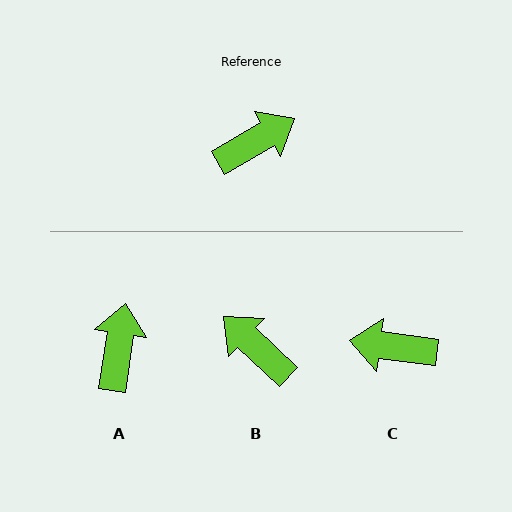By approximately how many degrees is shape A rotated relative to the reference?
Approximately 51 degrees counter-clockwise.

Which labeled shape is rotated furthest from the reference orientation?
C, about 143 degrees away.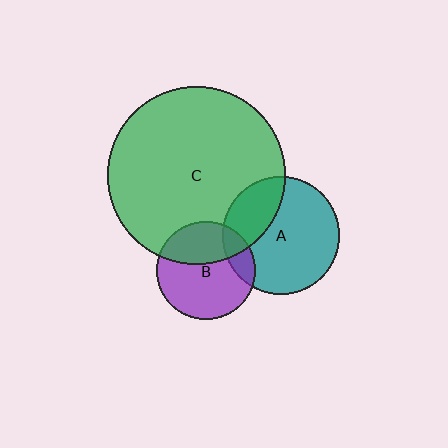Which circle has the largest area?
Circle C (green).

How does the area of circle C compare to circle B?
Approximately 3.3 times.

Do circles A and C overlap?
Yes.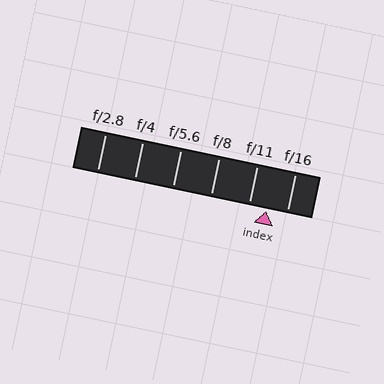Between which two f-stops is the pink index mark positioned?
The index mark is between f/11 and f/16.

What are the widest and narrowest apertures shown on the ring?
The widest aperture shown is f/2.8 and the narrowest is f/16.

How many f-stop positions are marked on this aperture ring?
There are 6 f-stop positions marked.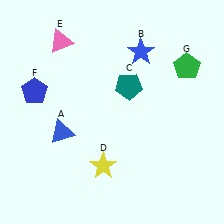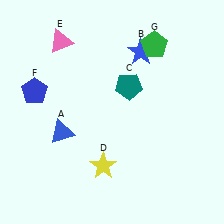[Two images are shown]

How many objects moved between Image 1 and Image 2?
1 object moved between the two images.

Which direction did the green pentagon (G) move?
The green pentagon (G) moved left.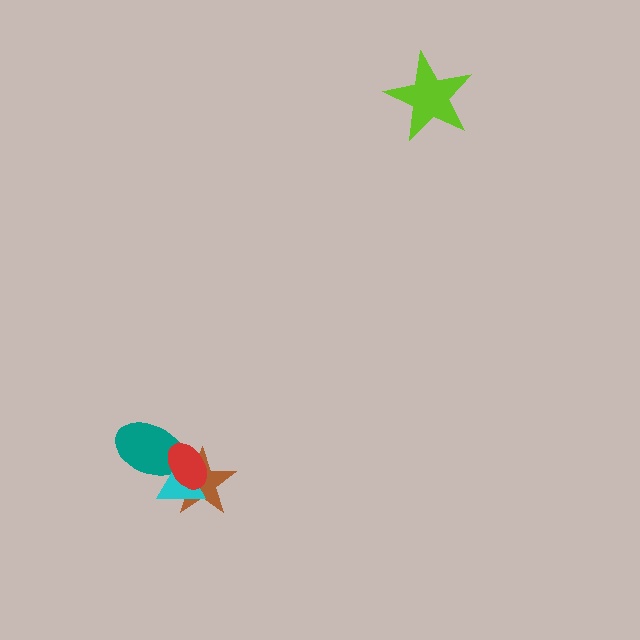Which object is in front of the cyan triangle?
The red ellipse is in front of the cyan triangle.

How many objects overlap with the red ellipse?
3 objects overlap with the red ellipse.